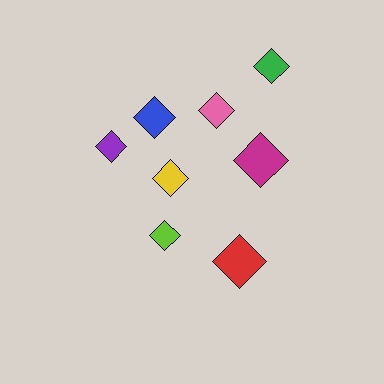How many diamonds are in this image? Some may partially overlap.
There are 8 diamonds.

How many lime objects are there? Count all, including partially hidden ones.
There is 1 lime object.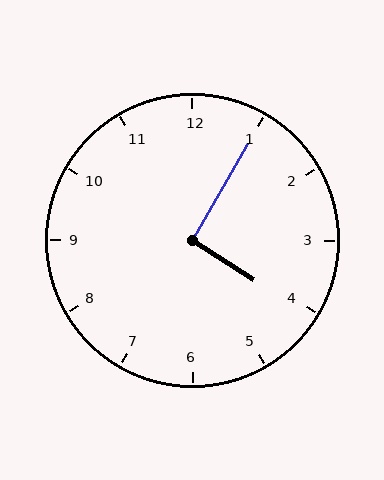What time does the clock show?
4:05.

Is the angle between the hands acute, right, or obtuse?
It is right.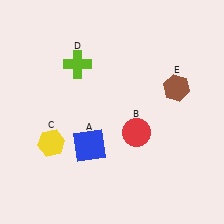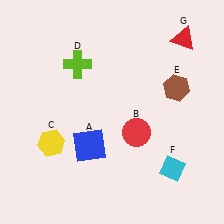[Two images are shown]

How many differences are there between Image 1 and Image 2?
There are 2 differences between the two images.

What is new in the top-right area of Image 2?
A red triangle (G) was added in the top-right area of Image 2.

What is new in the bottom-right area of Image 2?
A cyan diamond (F) was added in the bottom-right area of Image 2.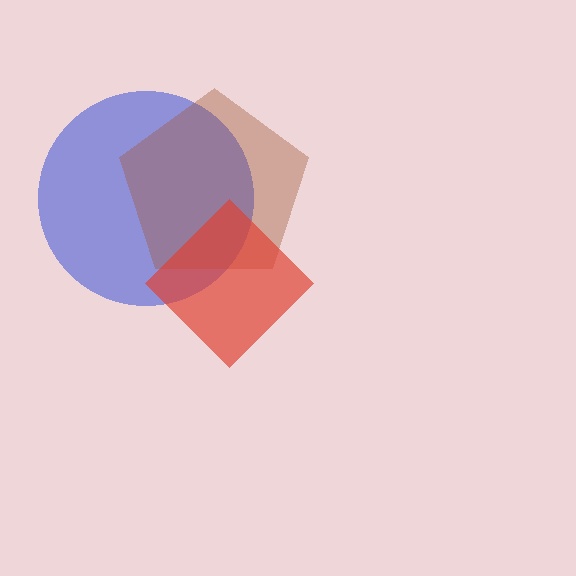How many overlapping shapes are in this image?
There are 3 overlapping shapes in the image.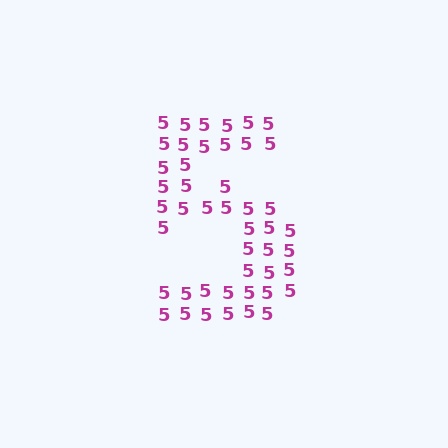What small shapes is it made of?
It is made of small digit 5's.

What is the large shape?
The large shape is the digit 5.